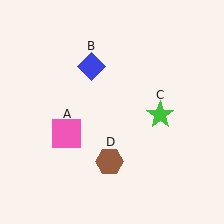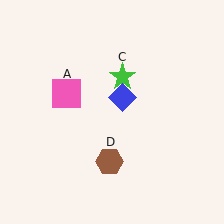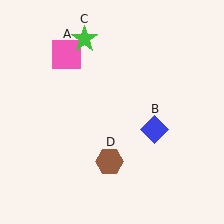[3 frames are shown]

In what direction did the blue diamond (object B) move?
The blue diamond (object B) moved down and to the right.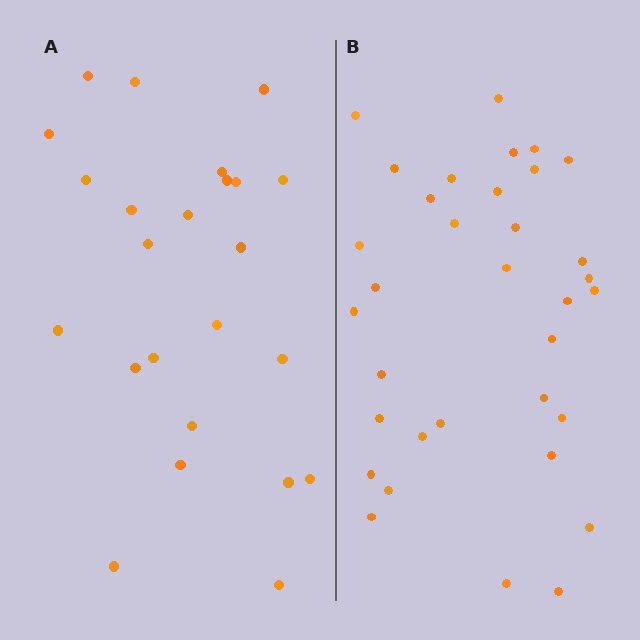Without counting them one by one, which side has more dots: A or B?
Region B (the right region) has more dots.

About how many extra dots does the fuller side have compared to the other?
Region B has roughly 10 or so more dots than region A.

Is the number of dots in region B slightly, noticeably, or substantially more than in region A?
Region B has noticeably more, but not dramatically so. The ratio is roughly 1.4 to 1.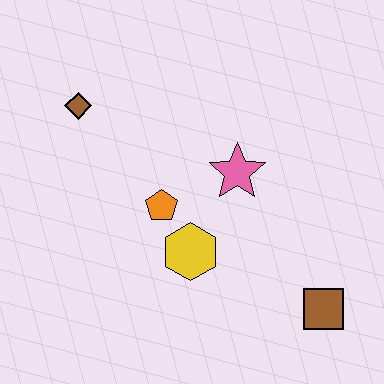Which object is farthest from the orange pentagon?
The brown square is farthest from the orange pentagon.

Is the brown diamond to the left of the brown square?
Yes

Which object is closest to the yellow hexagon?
The orange pentagon is closest to the yellow hexagon.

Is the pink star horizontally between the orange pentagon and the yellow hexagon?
No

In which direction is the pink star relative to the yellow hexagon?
The pink star is above the yellow hexagon.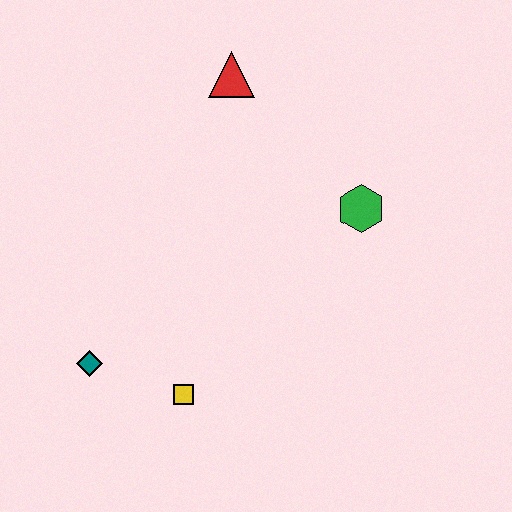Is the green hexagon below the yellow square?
No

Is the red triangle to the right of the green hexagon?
No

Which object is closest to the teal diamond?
The yellow square is closest to the teal diamond.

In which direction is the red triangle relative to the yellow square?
The red triangle is above the yellow square.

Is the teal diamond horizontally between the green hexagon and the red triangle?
No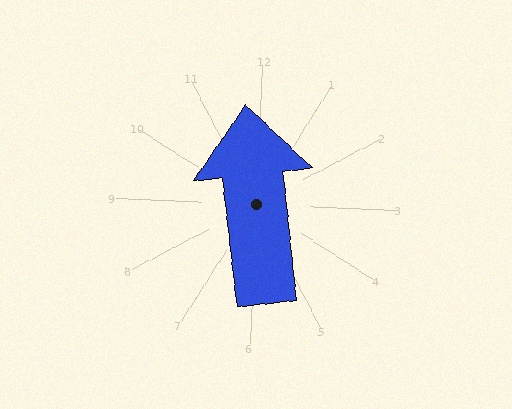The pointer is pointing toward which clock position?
Roughly 12 o'clock.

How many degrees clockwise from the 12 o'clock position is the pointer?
Approximately 351 degrees.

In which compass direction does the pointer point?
North.